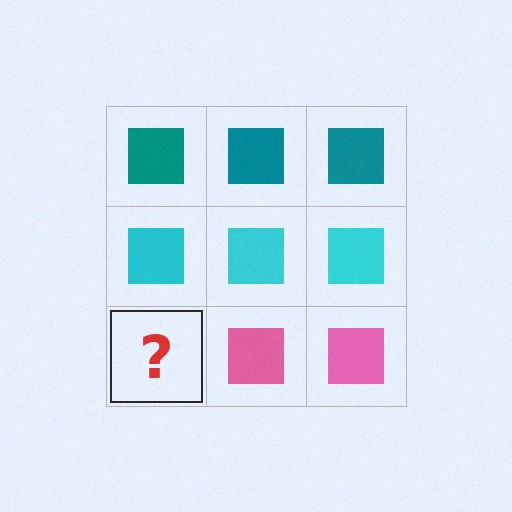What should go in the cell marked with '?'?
The missing cell should contain a pink square.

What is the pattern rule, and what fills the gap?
The rule is that each row has a consistent color. The gap should be filled with a pink square.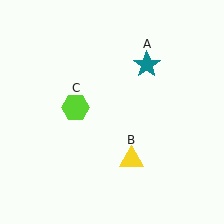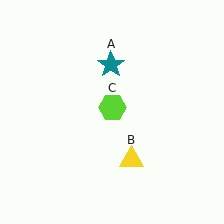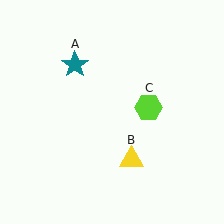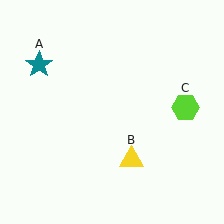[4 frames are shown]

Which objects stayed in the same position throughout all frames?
Yellow triangle (object B) remained stationary.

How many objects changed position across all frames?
2 objects changed position: teal star (object A), lime hexagon (object C).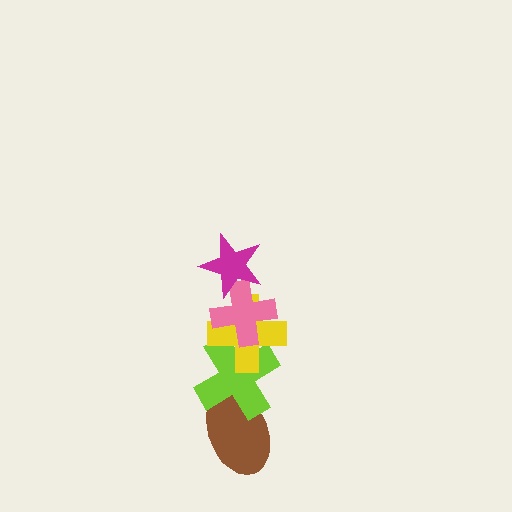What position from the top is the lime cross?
The lime cross is 4th from the top.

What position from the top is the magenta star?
The magenta star is 1st from the top.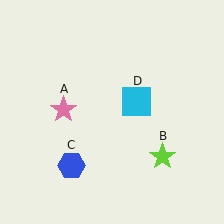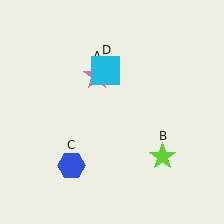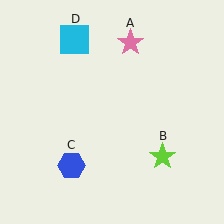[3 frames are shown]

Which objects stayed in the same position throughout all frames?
Lime star (object B) and blue hexagon (object C) remained stationary.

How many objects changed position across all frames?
2 objects changed position: pink star (object A), cyan square (object D).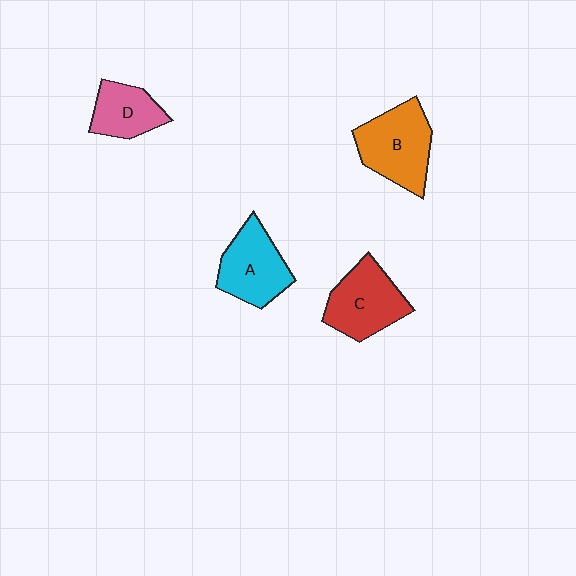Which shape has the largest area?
Shape B (orange).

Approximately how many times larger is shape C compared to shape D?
Approximately 1.4 times.